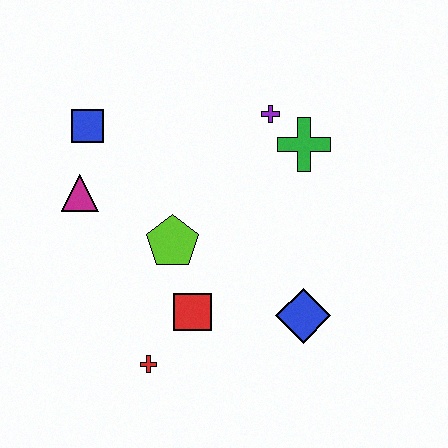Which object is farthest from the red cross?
The purple cross is farthest from the red cross.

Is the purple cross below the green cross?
No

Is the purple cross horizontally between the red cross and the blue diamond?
Yes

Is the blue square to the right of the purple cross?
No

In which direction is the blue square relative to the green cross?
The blue square is to the left of the green cross.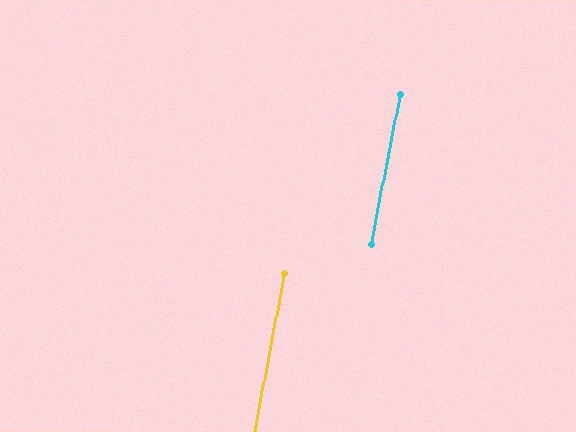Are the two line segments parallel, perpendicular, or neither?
Parallel — their directions differ by only 0.0°.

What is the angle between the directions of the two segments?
Approximately 0 degrees.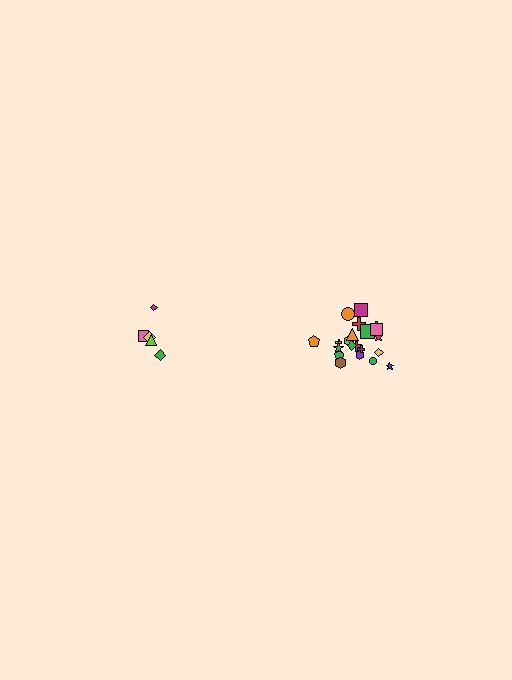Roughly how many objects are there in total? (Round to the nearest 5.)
Roughly 25 objects in total.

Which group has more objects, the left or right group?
The right group.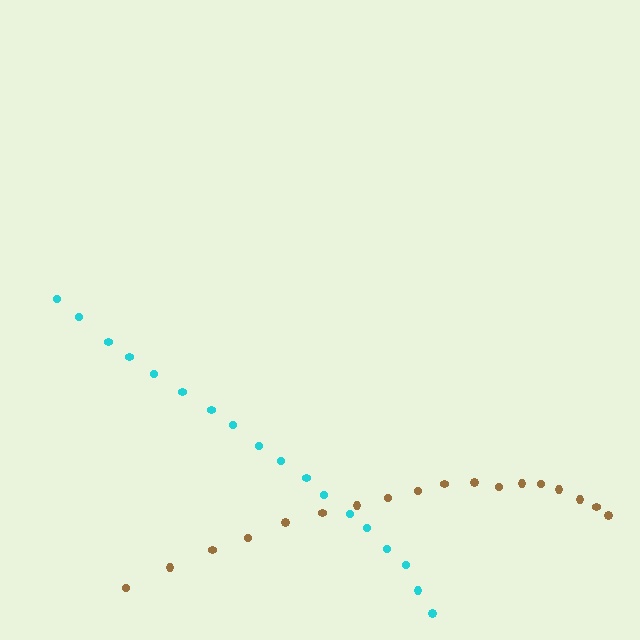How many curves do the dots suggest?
There are 2 distinct paths.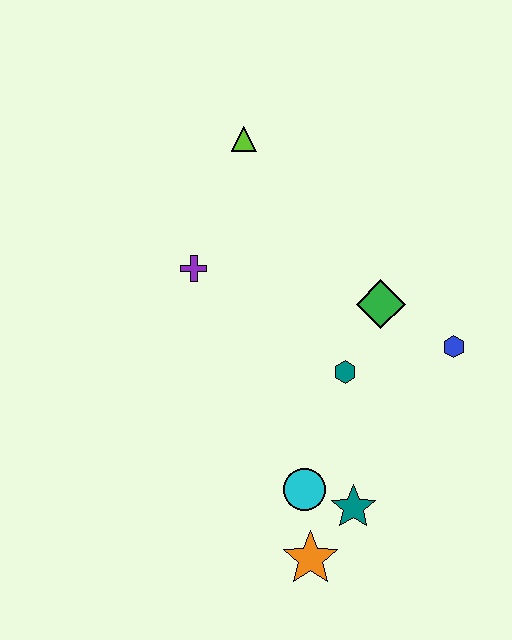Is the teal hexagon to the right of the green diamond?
No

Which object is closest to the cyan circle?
The teal star is closest to the cyan circle.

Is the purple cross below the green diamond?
No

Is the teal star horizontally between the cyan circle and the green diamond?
Yes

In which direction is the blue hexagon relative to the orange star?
The blue hexagon is above the orange star.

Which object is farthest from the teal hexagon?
The lime triangle is farthest from the teal hexagon.